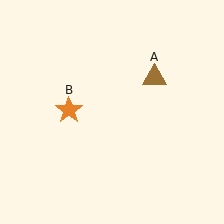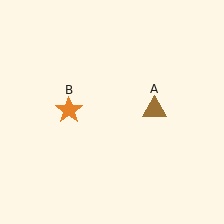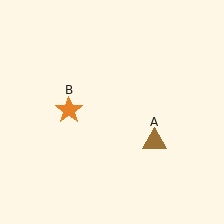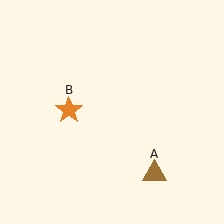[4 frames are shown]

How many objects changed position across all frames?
1 object changed position: brown triangle (object A).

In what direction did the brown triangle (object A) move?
The brown triangle (object A) moved down.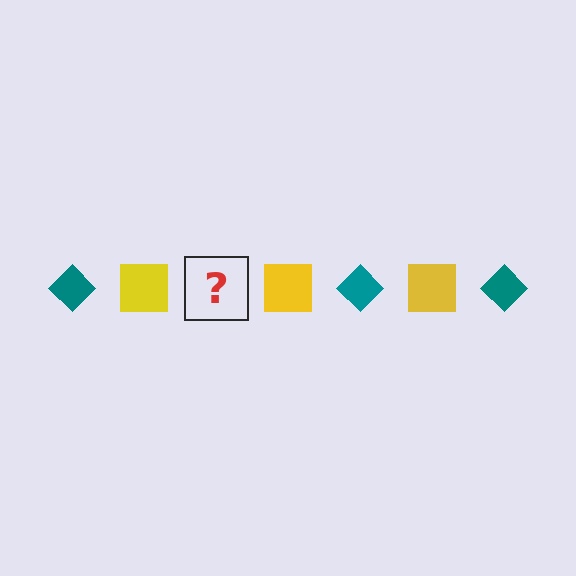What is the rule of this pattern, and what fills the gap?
The rule is that the pattern alternates between teal diamond and yellow square. The gap should be filled with a teal diamond.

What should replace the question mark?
The question mark should be replaced with a teal diamond.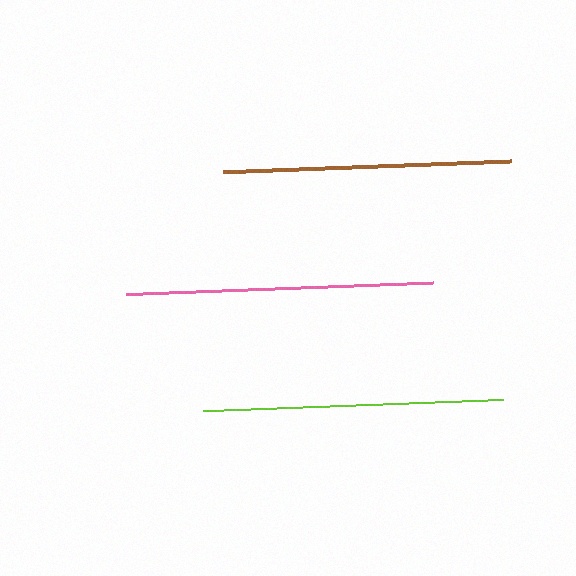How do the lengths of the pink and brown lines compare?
The pink and brown lines are approximately the same length.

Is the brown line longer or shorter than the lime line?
The lime line is longer than the brown line.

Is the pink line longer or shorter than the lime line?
The pink line is longer than the lime line.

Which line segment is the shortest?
The brown line is the shortest at approximately 289 pixels.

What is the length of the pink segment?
The pink segment is approximately 307 pixels long.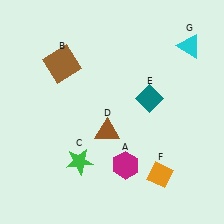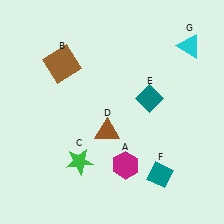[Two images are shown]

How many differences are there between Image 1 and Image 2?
There is 1 difference between the two images.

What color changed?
The diamond (F) changed from orange in Image 1 to teal in Image 2.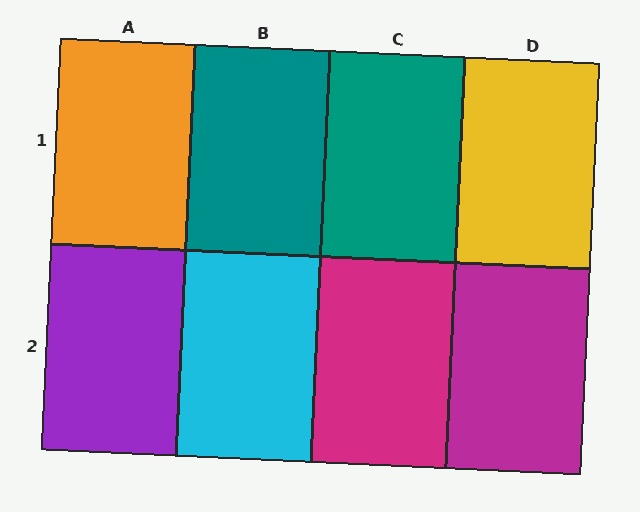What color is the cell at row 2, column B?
Cyan.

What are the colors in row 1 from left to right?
Orange, teal, teal, yellow.